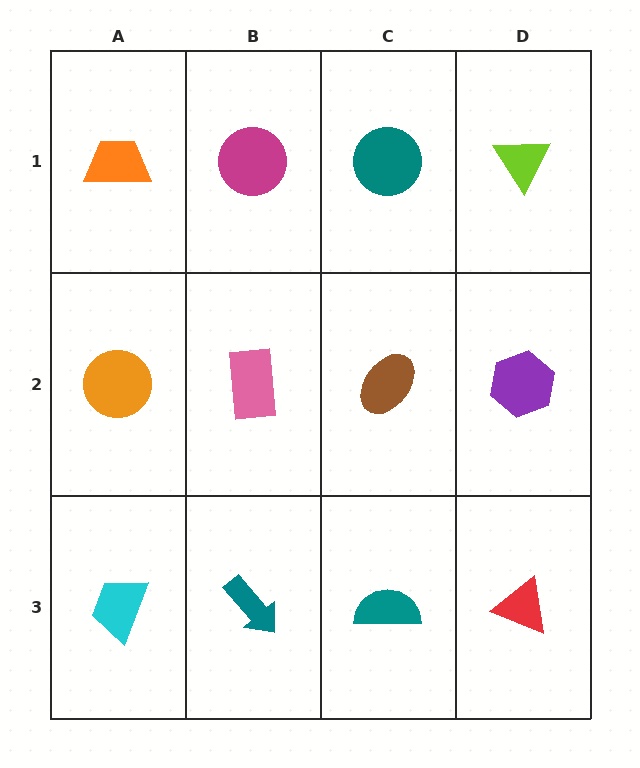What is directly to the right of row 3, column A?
A teal arrow.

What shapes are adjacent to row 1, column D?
A purple hexagon (row 2, column D), a teal circle (row 1, column C).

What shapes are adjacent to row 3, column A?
An orange circle (row 2, column A), a teal arrow (row 3, column B).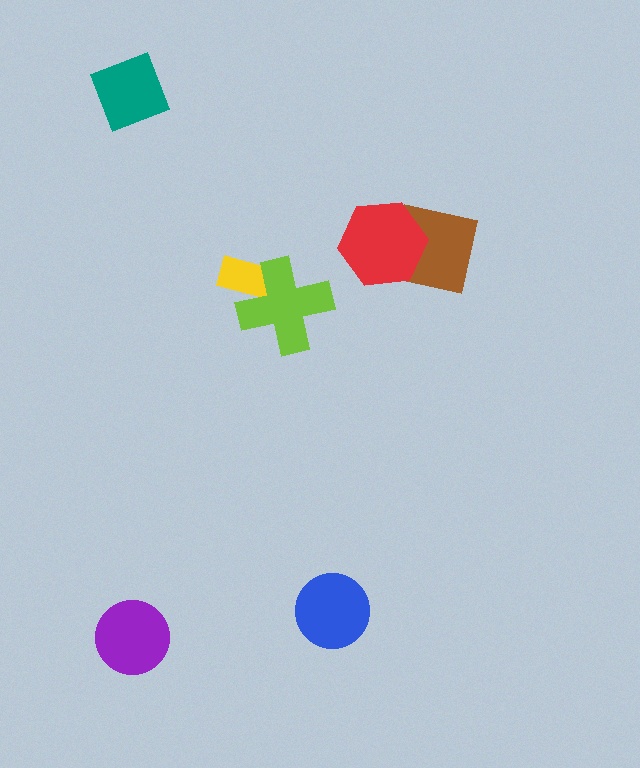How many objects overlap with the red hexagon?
1 object overlaps with the red hexagon.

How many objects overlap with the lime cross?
1 object overlaps with the lime cross.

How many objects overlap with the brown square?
1 object overlaps with the brown square.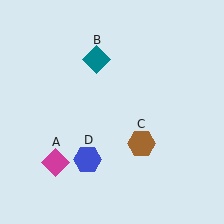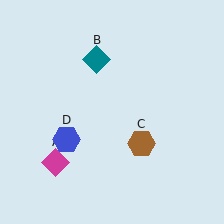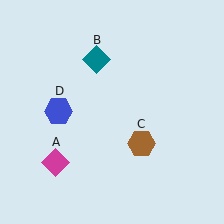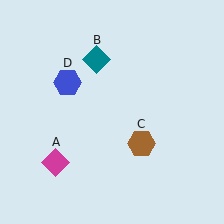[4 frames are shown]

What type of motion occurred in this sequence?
The blue hexagon (object D) rotated clockwise around the center of the scene.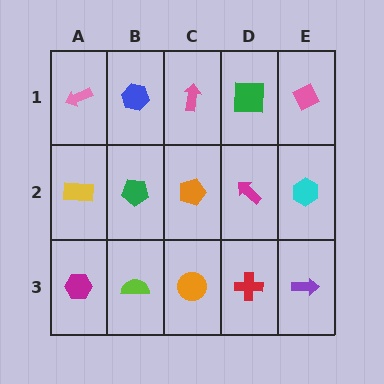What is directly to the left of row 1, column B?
A pink arrow.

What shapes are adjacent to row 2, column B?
A blue hexagon (row 1, column B), a lime semicircle (row 3, column B), a yellow rectangle (row 2, column A), an orange pentagon (row 2, column C).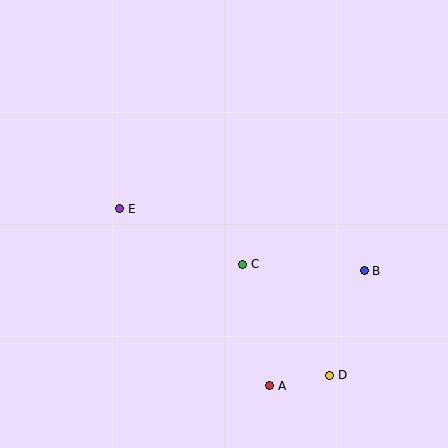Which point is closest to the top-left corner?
Point E is closest to the top-left corner.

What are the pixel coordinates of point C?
Point C is at (243, 264).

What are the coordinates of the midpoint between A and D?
The midpoint between A and D is at (300, 380).